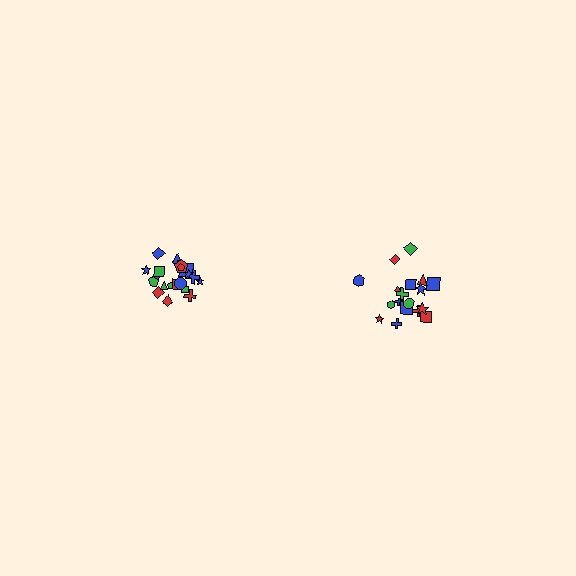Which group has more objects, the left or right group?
The left group.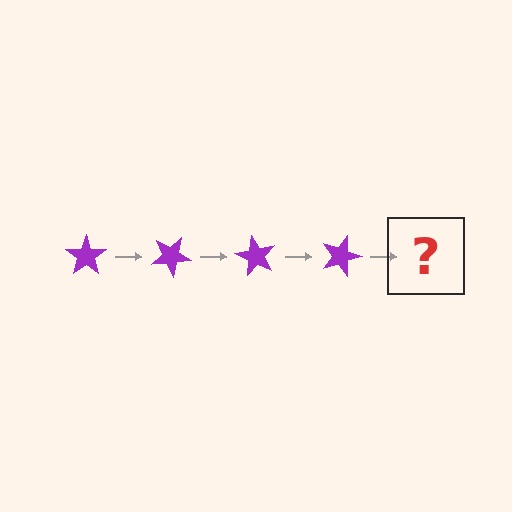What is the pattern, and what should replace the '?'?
The pattern is that the star rotates 30 degrees each step. The '?' should be a purple star rotated 120 degrees.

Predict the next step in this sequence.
The next step is a purple star rotated 120 degrees.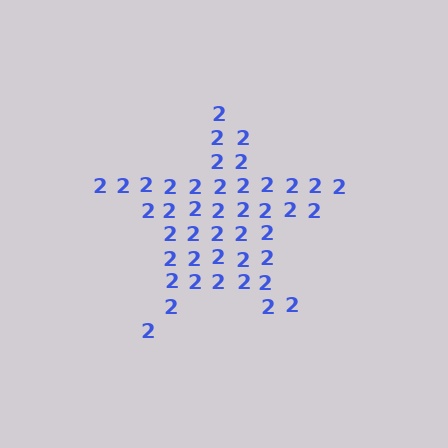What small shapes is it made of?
It is made of small digit 2's.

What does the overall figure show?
The overall figure shows a star.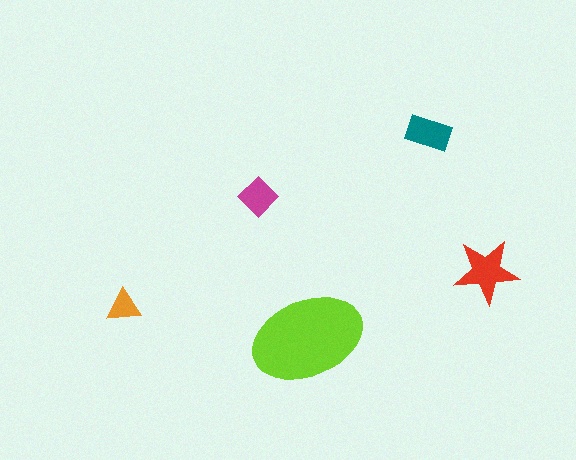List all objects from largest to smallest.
The lime ellipse, the red star, the teal rectangle, the magenta diamond, the orange triangle.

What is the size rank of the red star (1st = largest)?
2nd.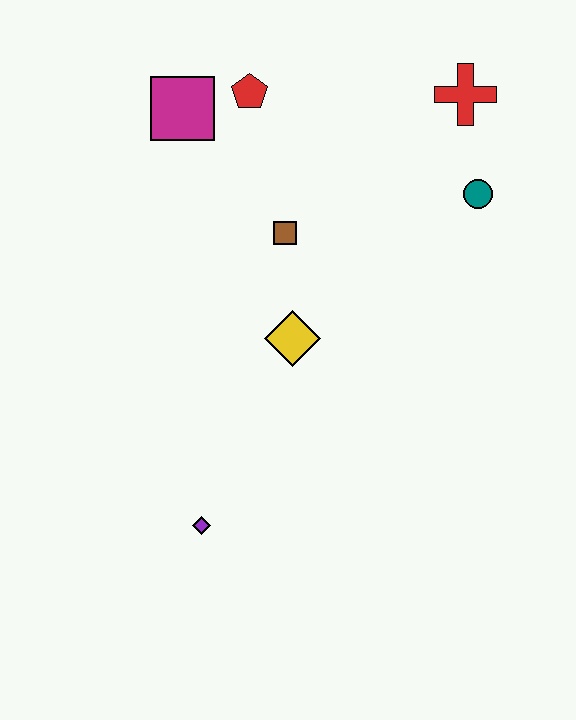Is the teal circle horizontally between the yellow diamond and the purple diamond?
No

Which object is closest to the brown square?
The yellow diamond is closest to the brown square.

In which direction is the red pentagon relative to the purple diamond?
The red pentagon is above the purple diamond.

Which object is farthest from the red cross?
The purple diamond is farthest from the red cross.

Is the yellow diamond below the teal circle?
Yes